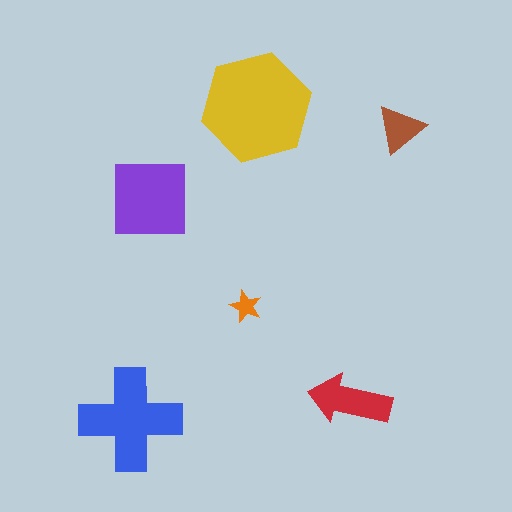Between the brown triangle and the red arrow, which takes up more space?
The red arrow.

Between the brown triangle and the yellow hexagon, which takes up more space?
The yellow hexagon.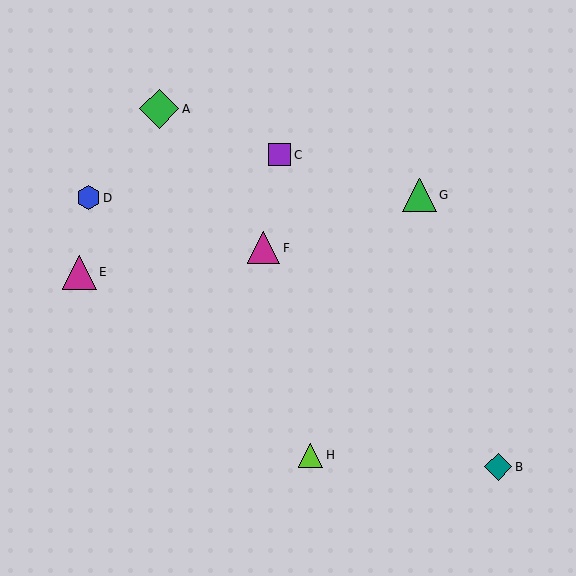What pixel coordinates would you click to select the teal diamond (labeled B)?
Click at (498, 467) to select the teal diamond B.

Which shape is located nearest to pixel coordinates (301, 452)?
The lime triangle (labeled H) at (311, 455) is nearest to that location.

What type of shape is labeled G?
Shape G is a green triangle.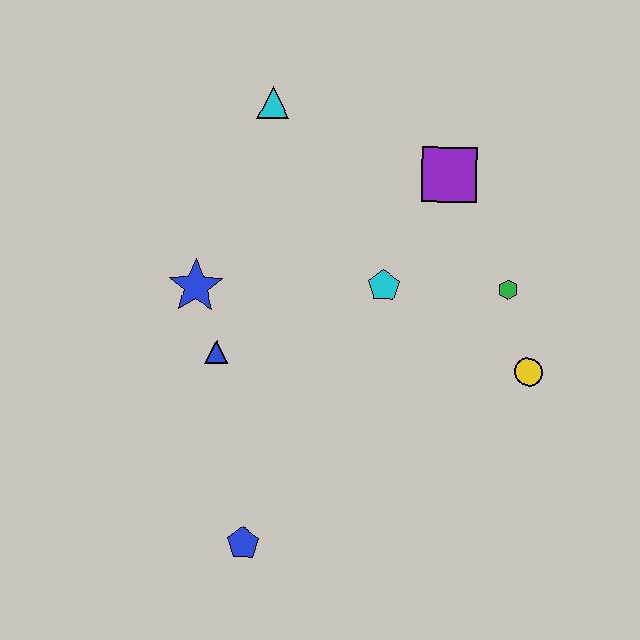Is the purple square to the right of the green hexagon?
No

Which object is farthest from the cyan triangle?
The blue pentagon is farthest from the cyan triangle.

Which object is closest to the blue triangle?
The blue star is closest to the blue triangle.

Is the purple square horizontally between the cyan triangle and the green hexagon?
Yes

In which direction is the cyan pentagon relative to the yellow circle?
The cyan pentagon is to the left of the yellow circle.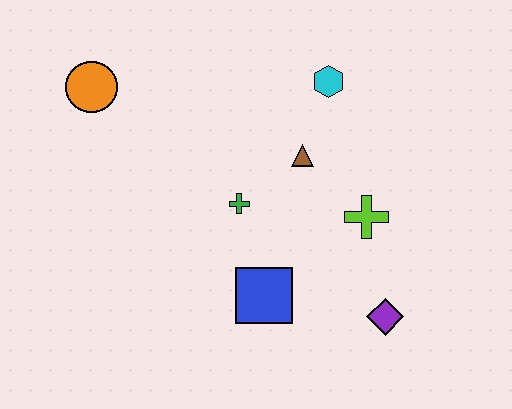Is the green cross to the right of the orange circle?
Yes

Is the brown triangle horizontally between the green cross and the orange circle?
No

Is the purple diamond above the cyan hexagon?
No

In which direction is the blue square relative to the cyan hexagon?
The blue square is below the cyan hexagon.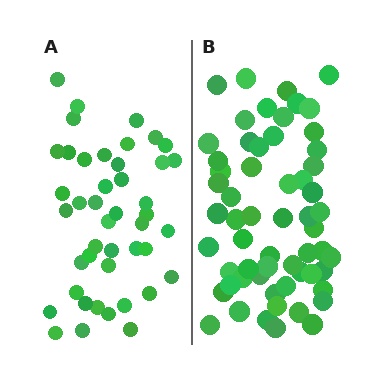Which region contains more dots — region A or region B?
Region B (the right region) has more dots.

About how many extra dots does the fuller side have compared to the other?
Region B has approximately 15 more dots than region A.